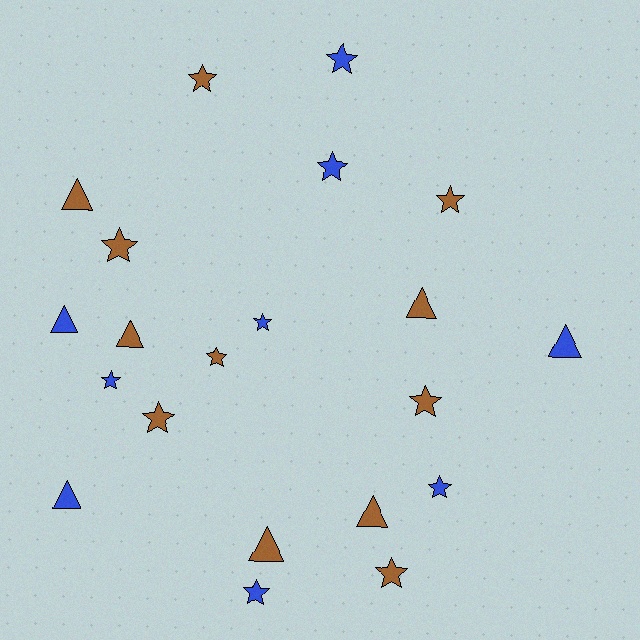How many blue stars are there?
There are 6 blue stars.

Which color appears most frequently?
Brown, with 12 objects.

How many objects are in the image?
There are 21 objects.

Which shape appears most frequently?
Star, with 13 objects.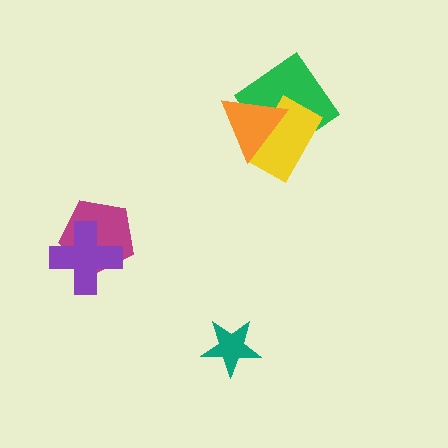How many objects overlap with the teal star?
0 objects overlap with the teal star.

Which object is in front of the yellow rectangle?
The orange triangle is in front of the yellow rectangle.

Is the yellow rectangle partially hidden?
Yes, it is partially covered by another shape.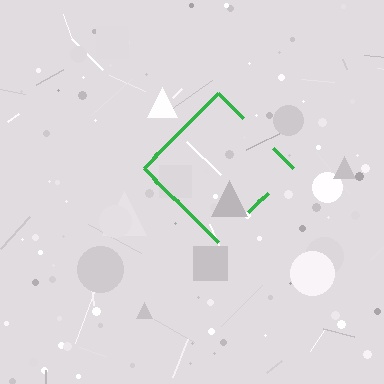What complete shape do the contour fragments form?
The contour fragments form a diamond.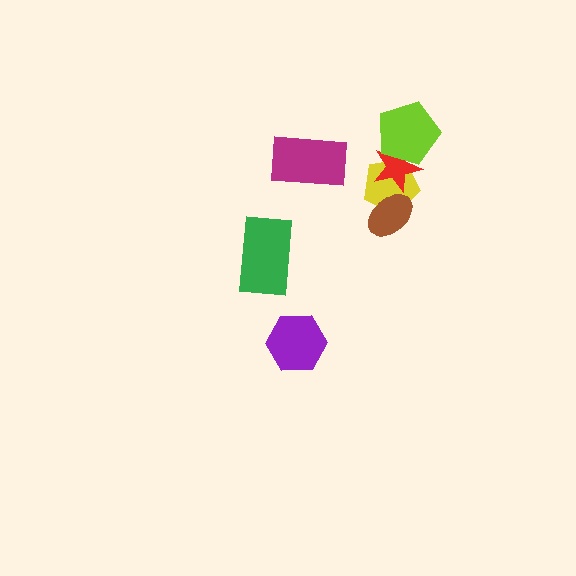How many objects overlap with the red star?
2 objects overlap with the red star.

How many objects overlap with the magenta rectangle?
0 objects overlap with the magenta rectangle.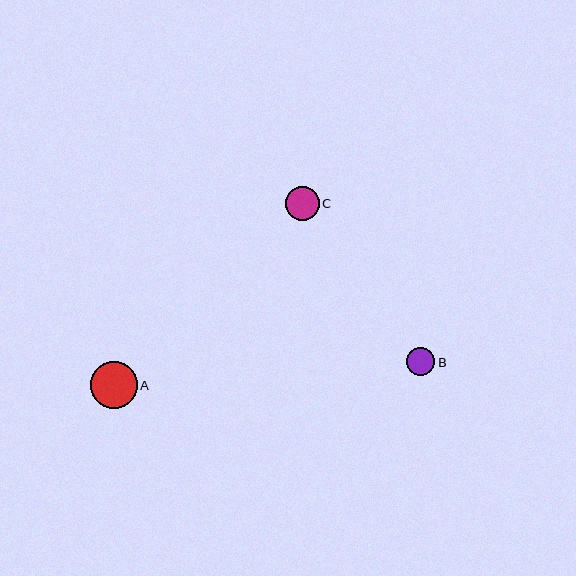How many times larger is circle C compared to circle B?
Circle C is approximately 1.2 times the size of circle B.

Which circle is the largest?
Circle A is the largest with a size of approximately 47 pixels.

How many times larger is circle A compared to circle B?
Circle A is approximately 1.7 times the size of circle B.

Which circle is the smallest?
Circle B is the smallest with a size of approximately 28 pixels.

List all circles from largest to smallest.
From largest to smallest: A, C, B.